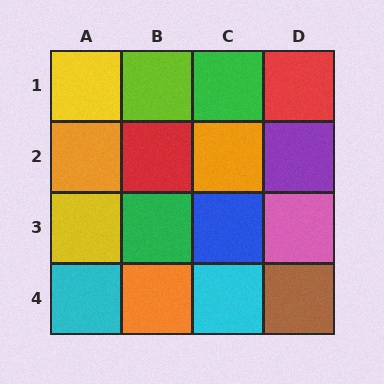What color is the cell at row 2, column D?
Purple.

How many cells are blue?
1 cell is blue.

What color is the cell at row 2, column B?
Red.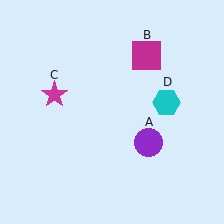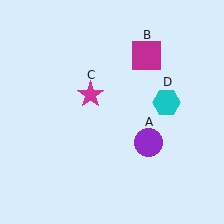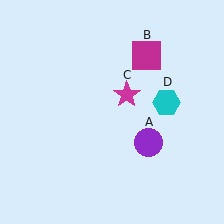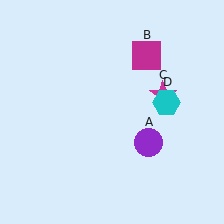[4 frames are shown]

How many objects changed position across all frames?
1 object changed position: magenta star (object C).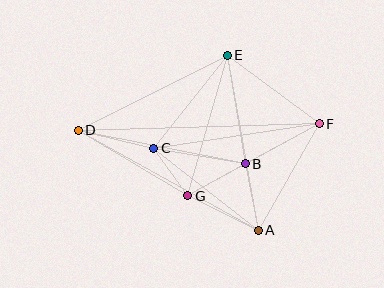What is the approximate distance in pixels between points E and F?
The distance between E and F is approximately 115 pixels.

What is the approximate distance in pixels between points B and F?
The distance between B and F is approximately 84 pixels.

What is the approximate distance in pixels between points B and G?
The distance between B and G is approximately 66 pixels.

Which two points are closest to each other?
Points C and G are closest to each other.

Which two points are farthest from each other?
Points D and F are farthest from each other.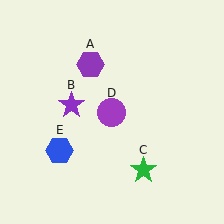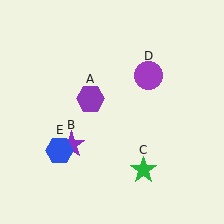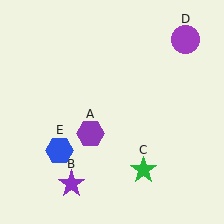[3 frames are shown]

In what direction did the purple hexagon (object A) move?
The purple hexagon (object A) moved down.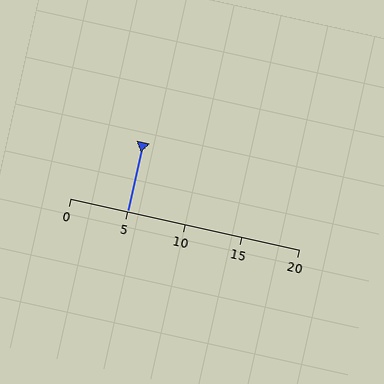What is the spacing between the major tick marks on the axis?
The major ticks are spaced 5 apart.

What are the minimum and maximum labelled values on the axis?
The axis runs from 0 to 20.